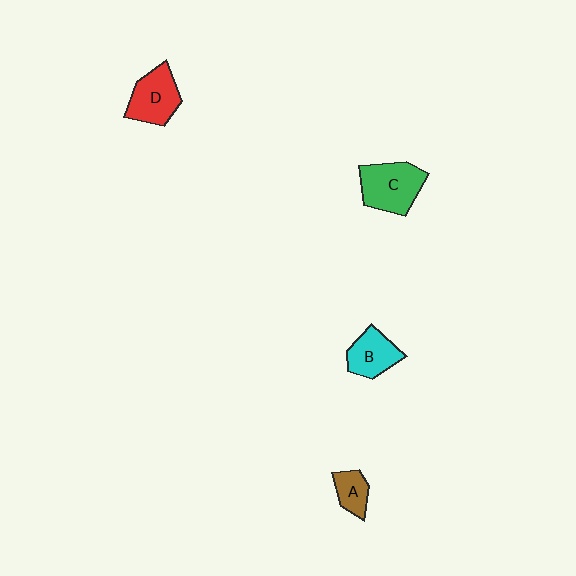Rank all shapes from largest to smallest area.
From largest to smallest: C (green), D (red), B (cyan), A (brown).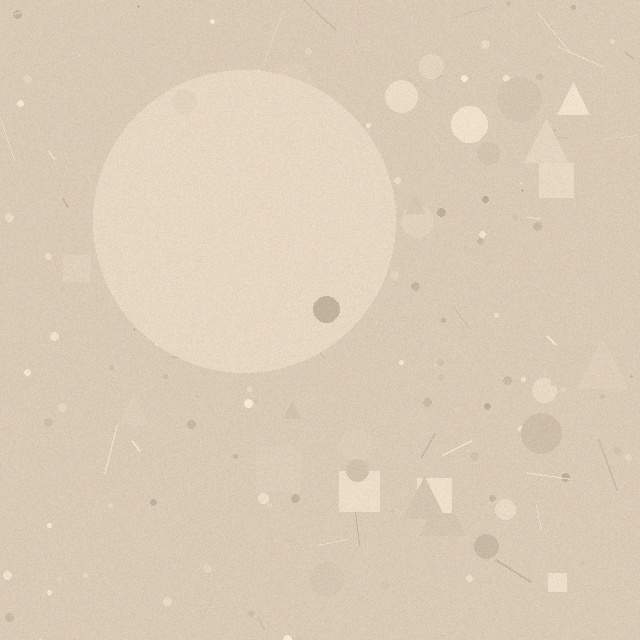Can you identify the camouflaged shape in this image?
The camouflaged shape is a circle.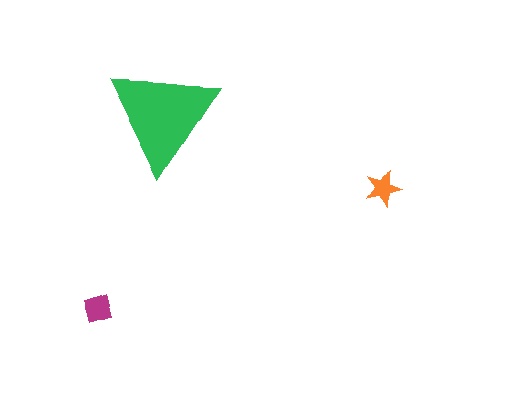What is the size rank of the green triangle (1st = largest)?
1st.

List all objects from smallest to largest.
The orange star, the magenta diamond, the green triangle.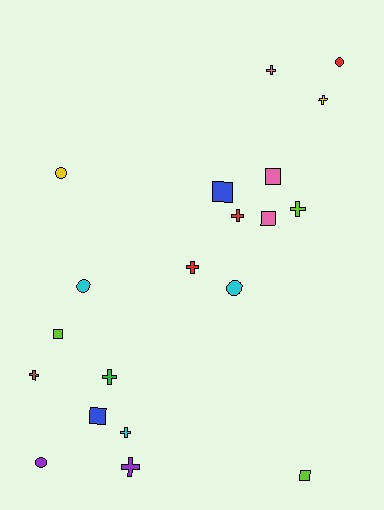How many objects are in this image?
There are 20 objects.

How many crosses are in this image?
There are 9 crosses.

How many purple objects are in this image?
There are 2 purple objects.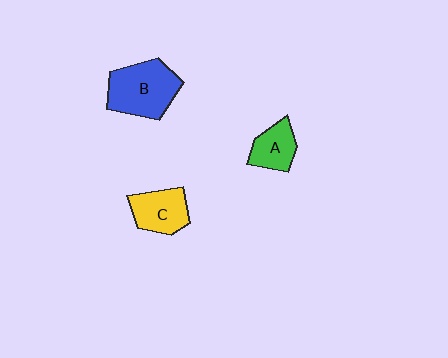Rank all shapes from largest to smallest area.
From largest to smallest: B (blue), C (yellow), A (green).